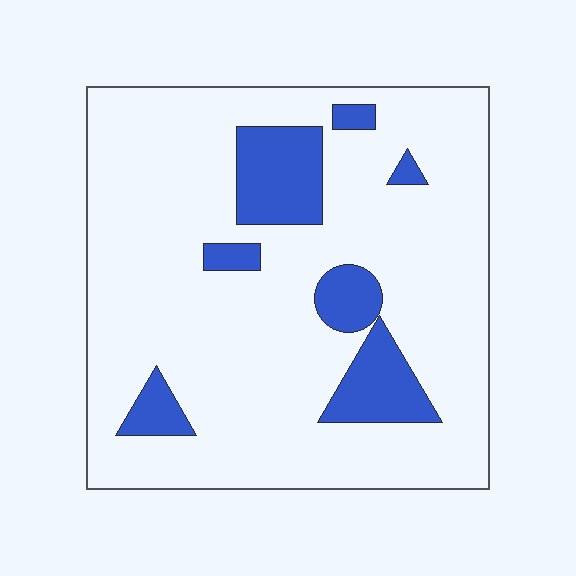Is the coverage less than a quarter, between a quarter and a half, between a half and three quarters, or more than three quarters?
Less than a quarter.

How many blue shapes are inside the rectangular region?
7.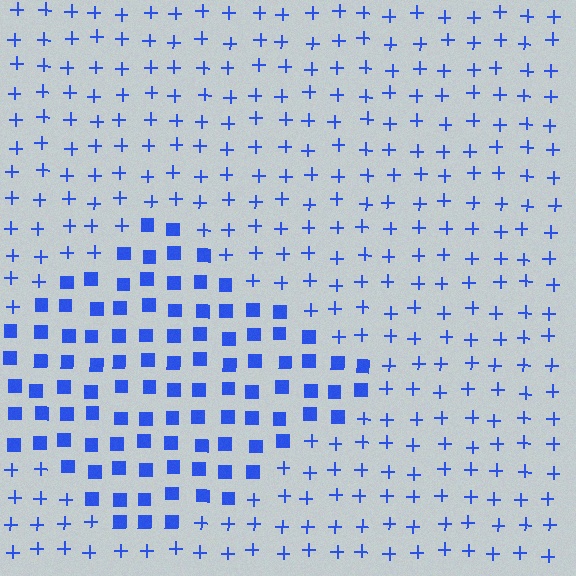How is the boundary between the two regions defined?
The boundary is defined by a change in element shape: squares inside vs. plus signs outside. All elements share the same color and spacing.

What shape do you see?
I see a diamond.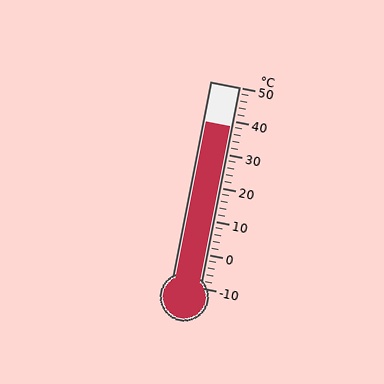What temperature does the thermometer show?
The thermometer shows approximately 38°C.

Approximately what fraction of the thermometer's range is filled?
The thermometer is filled to approximately 80% of its range.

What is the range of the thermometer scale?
The thermometer scale ranges from -10°C to 50°C.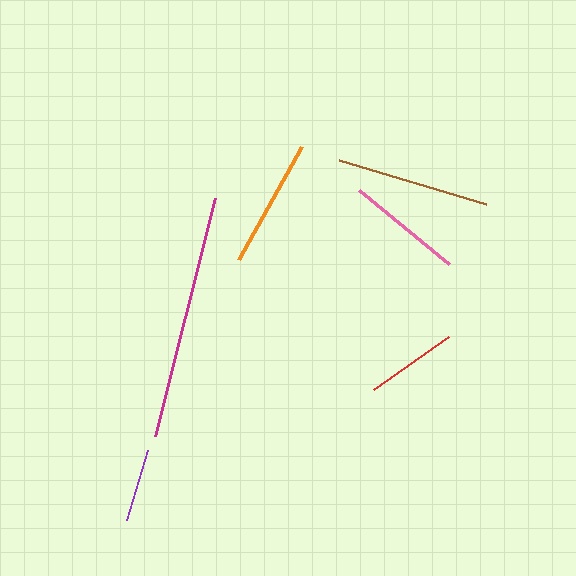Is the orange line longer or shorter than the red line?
The orange line is longer than the red line.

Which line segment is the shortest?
The purple line is the shortest at approximately 73 pixels.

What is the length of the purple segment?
The purple segment is approximately 73 pixels long.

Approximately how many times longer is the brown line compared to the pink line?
The brown line is approximately 1.3 times the length of the pink line.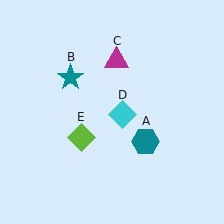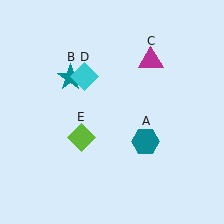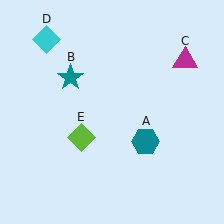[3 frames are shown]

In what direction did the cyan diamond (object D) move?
The cyan diamond (object D) moved up and to the left.